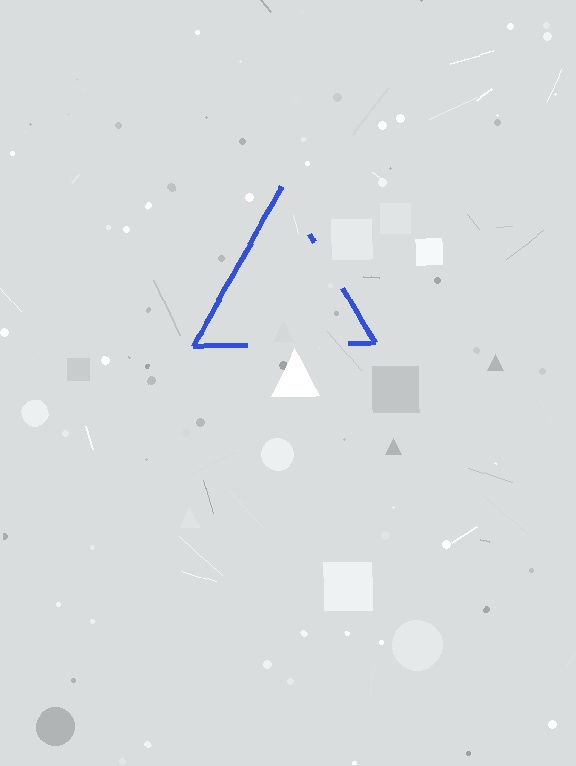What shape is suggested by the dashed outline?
The dashed outline suggests a triangle.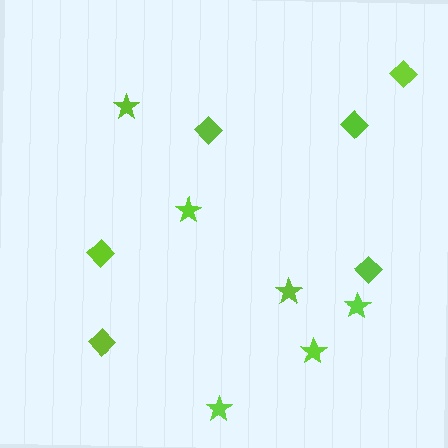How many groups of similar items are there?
There are 2 groups: one group of stars (6) and one group of diamonds (6).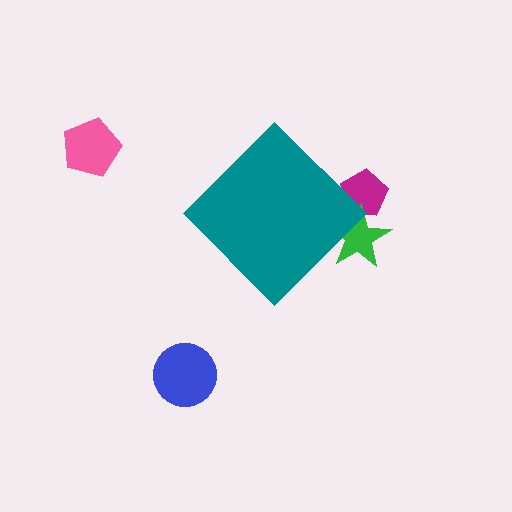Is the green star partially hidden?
Yes, the green star is partially hidden behind the teal diamond.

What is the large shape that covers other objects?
A teal diamond.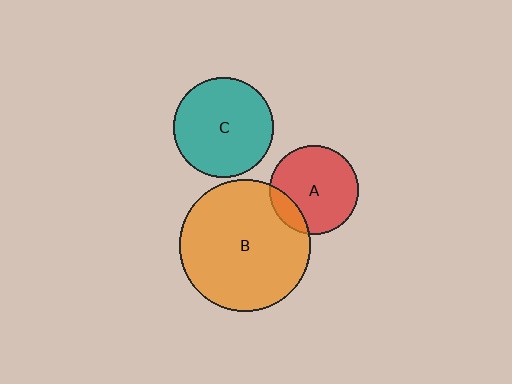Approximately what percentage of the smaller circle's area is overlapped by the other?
Approximately 15%.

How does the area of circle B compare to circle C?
Approximately 1.7 times.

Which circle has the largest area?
Circle B (orange).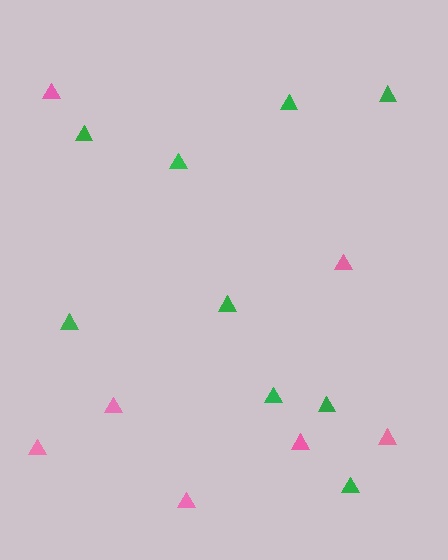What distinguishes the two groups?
There are 2 groups: one group of pink triangles (7) and one group of green triangles (9).